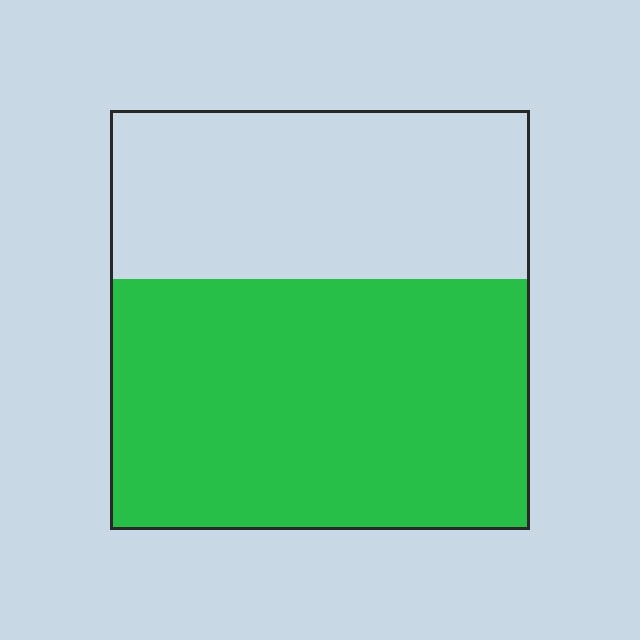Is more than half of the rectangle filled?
Yes.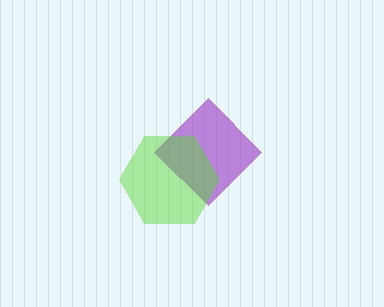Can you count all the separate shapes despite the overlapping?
Yes, there are 2 separate shapes.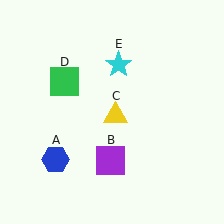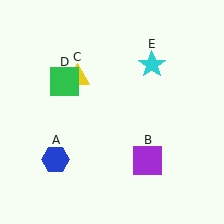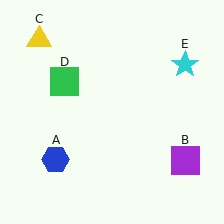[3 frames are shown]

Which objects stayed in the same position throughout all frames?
Blue hexagon (object A) and green square (object D) remained stationary.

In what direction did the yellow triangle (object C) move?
The yellow triangle (object C) moved up and to the left.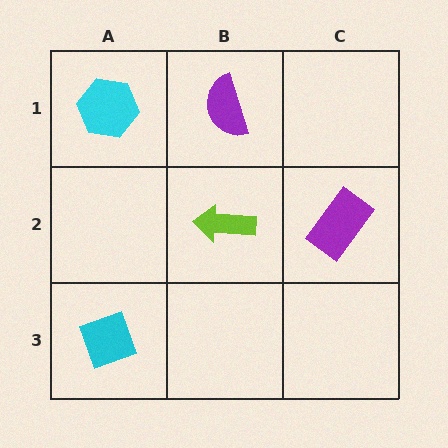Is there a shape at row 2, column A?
No, that cell is empty.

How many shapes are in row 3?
1 shape.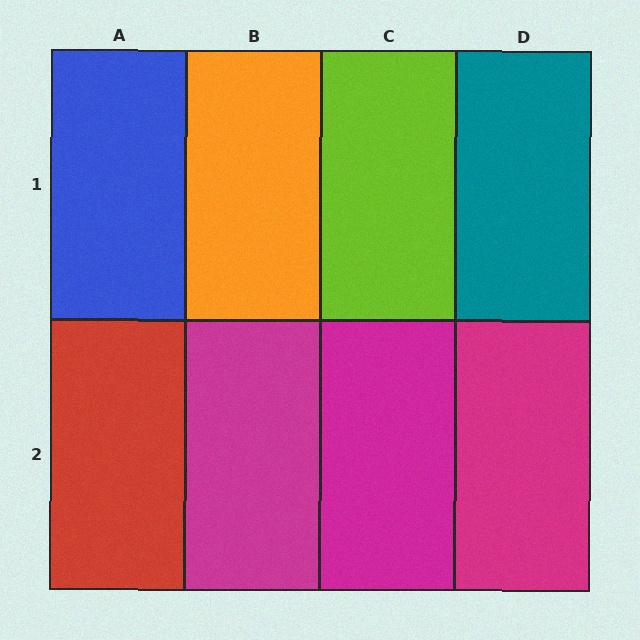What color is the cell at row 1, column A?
Blue.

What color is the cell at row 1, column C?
Lime.